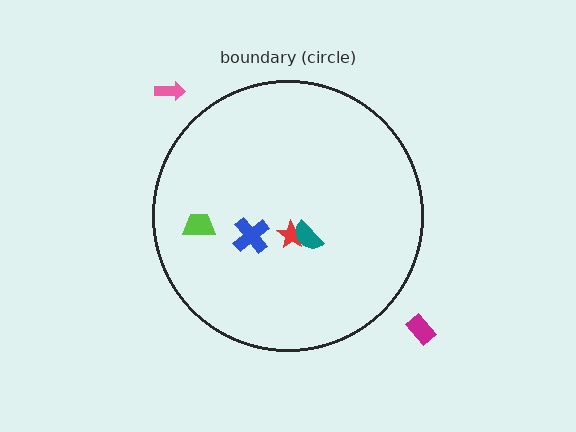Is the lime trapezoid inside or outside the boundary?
Inside.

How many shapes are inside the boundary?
4 inside, 2 outside.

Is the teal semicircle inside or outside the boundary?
Inside.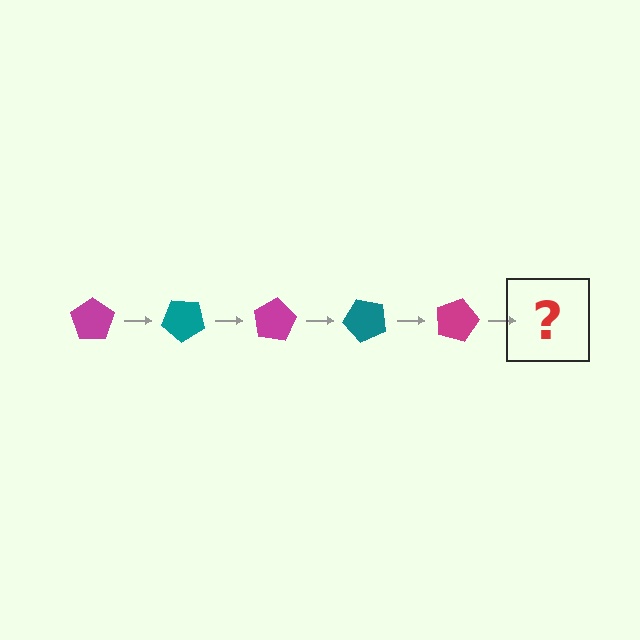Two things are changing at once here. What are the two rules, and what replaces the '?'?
The two rules are that it rotates 40 degrees each step and the color cycles through magenta and teal. The '?' should be a teal pentagon, rotated 200 degrees from the start.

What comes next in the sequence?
The next element should be a teal pentagon, rotated 200 degrees from the start.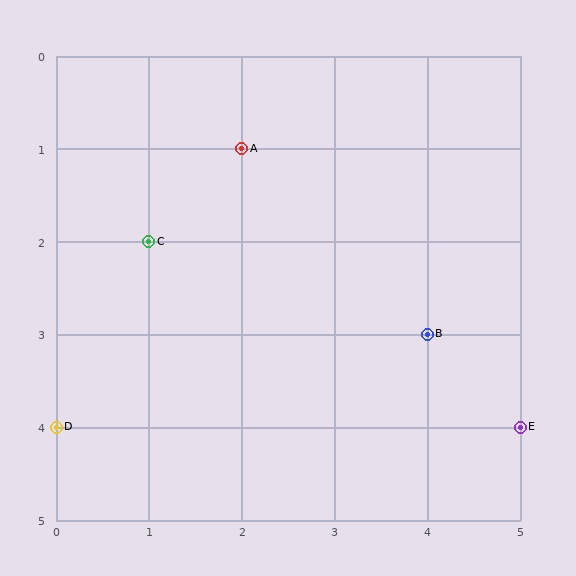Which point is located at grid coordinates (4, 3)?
Point B is at (4, 3).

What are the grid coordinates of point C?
Point C is at grid coordinates (1, 2).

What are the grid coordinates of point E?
Point E is at grid coordinates (5, 4).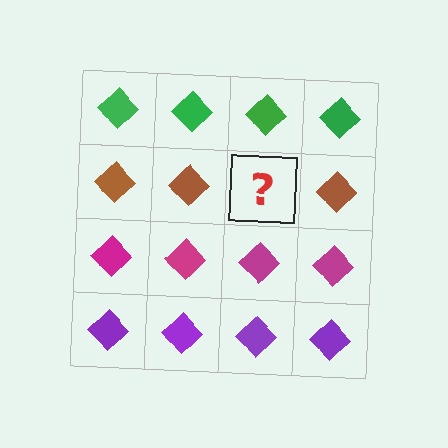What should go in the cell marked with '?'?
The missing cell should contain a brown diamond.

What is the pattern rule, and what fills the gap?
The rule is that each row has a consistent color. The gap should be filled with a brown diamond.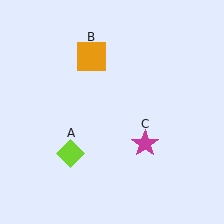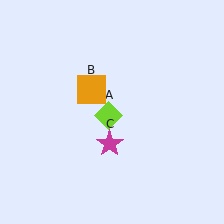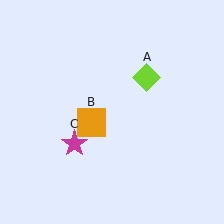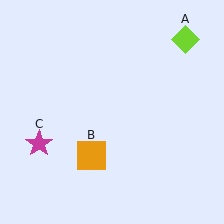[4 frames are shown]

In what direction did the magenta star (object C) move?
The magenta star (object C) moved left.